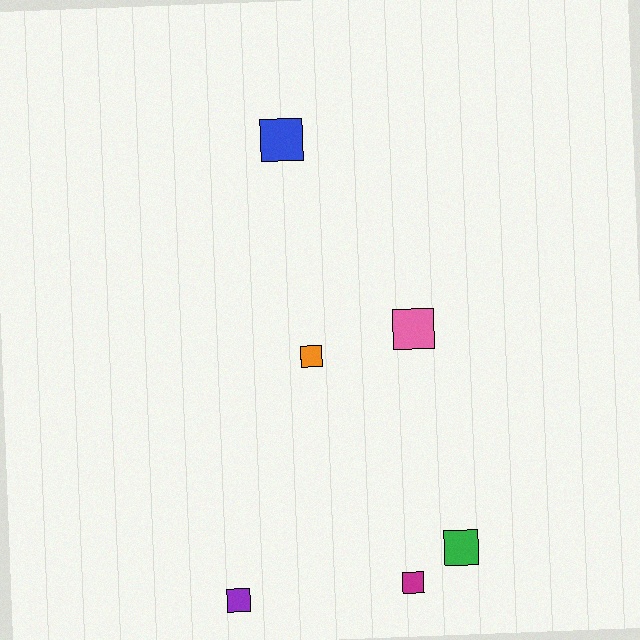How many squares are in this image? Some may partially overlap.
There are 6 squares.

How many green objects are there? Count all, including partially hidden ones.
There is 1 green object.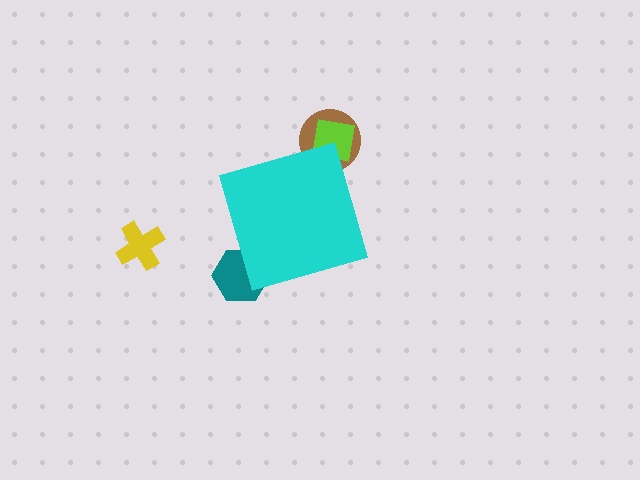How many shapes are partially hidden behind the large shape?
3 shapes are partially hidden.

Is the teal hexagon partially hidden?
Yes, the teal hexagon is partially hidden behind the cyan diamond.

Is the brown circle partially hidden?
Yes, the brown circle is partially hidden behind the cyan diamond.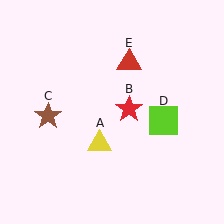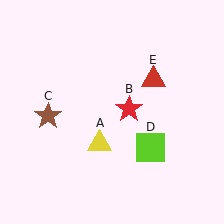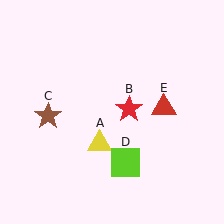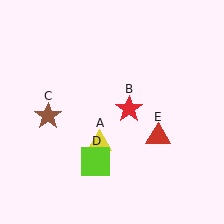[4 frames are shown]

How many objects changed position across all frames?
2 objects changed position: lime square (object D), red triangle (object E).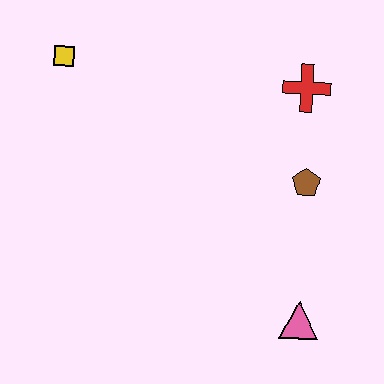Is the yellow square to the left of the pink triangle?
Yes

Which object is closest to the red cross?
The brown pentagon is closest to the red cross.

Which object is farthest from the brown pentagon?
The yellow square is farthest from the brown pentagon.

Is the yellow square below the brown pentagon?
No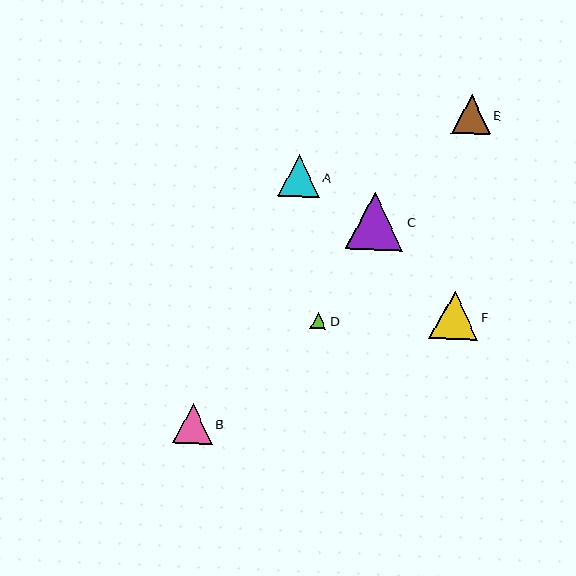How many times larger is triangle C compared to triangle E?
Triangle C is approximately 1.5 times the size of triangle E.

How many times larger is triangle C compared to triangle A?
Triangle C is approximately 1.4 times the size of triangle A.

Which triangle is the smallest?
Triangle D is the smallest with a size of approximately 16 pixels.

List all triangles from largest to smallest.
From largest to smallest: C, F, A, B, E, D.